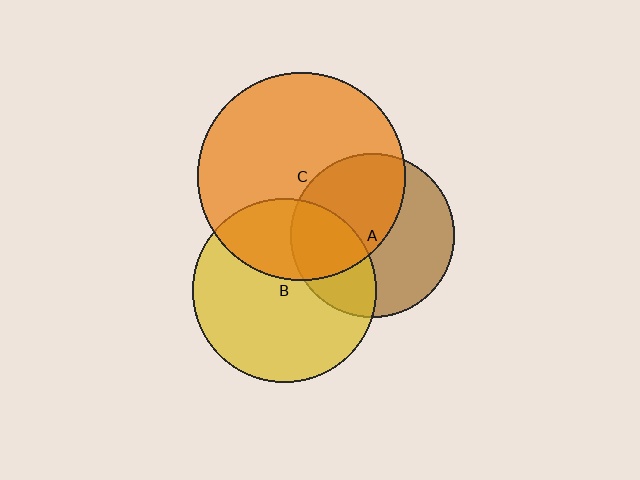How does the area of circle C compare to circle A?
Approximately 1.6 times.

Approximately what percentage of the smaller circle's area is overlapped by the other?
Approximately 50%.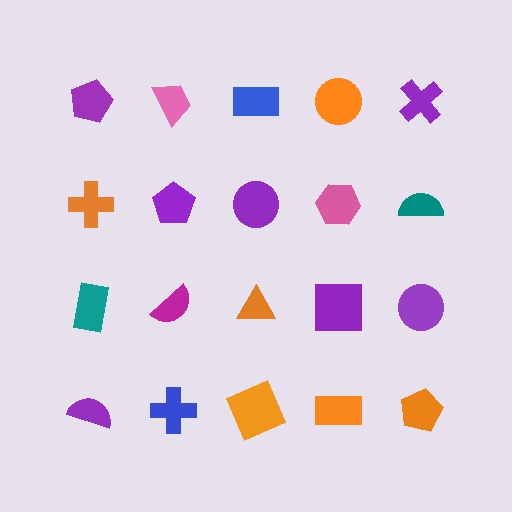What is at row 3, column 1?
A teal rectangle.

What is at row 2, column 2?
A purple pentagon.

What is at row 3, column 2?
A magenta semicircle.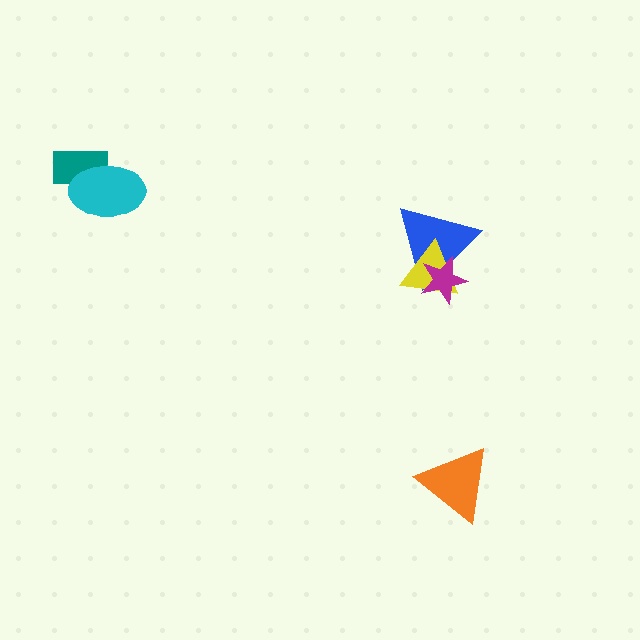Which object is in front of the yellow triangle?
The magenta star is in front of the yellow triangle.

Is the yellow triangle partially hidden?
Yes, it is partially covered by another shape.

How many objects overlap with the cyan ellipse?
1 object overlaps with the cyan ellipse.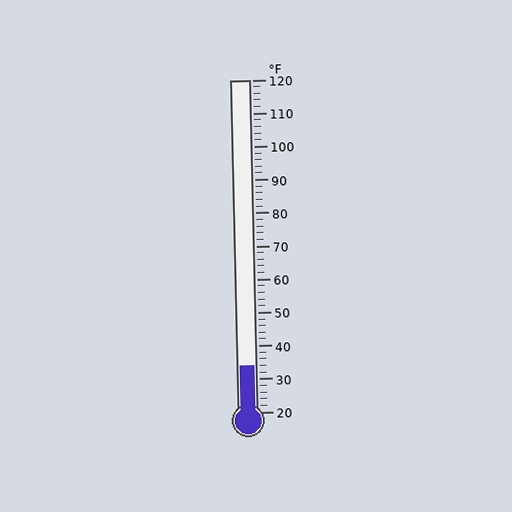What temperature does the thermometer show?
The thermometer shows approximately 34°F.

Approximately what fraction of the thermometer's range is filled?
The thermometer is filled to approximately 15% of its range.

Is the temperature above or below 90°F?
The temperature is below 90°F.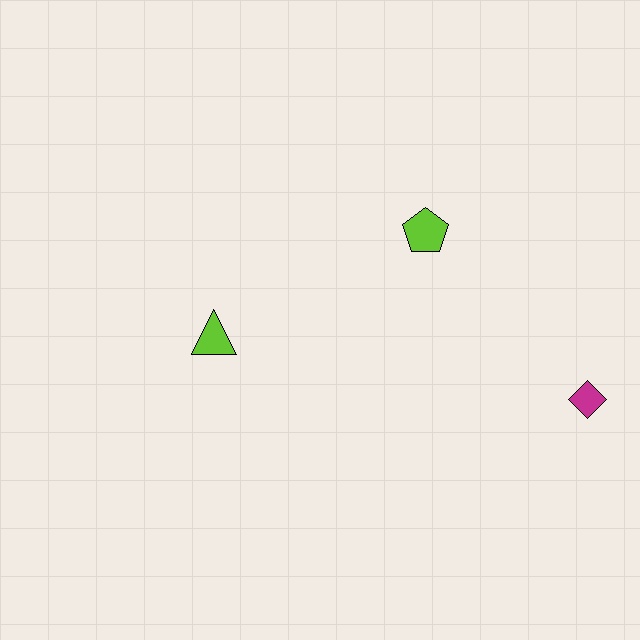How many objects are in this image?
There are 3 objects.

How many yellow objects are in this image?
There are no yellow objects.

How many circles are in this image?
There are no circles.